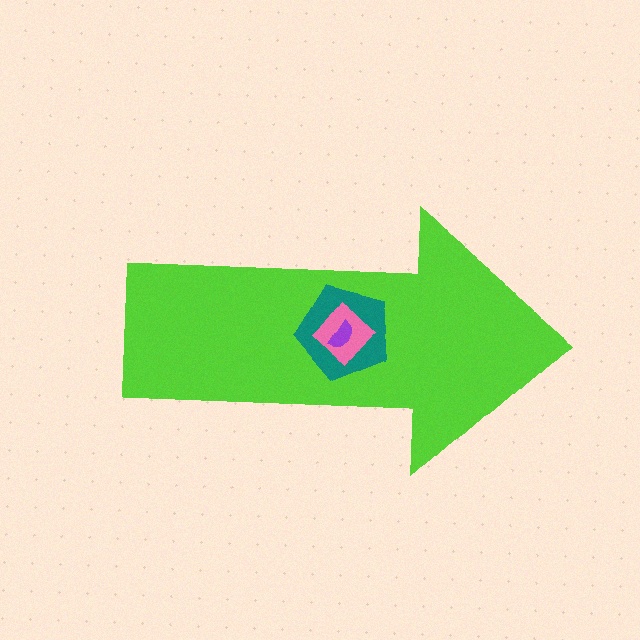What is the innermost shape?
The purple semicircle.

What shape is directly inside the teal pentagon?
The pink diamond.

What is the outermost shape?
The lime arrow.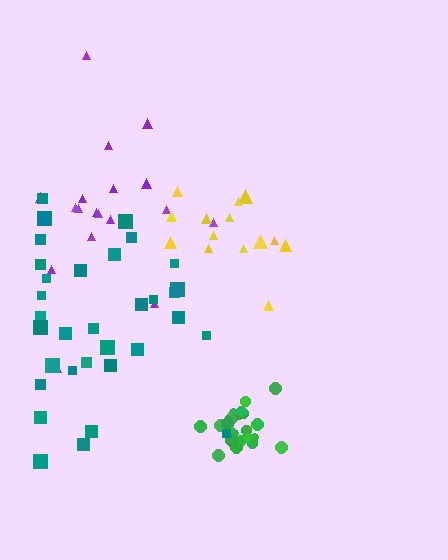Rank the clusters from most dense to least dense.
green, yellow, teal, purple.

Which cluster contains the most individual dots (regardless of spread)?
Teal (33).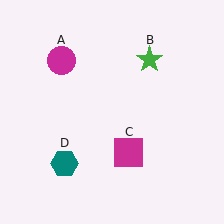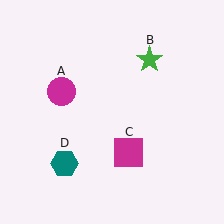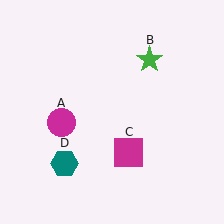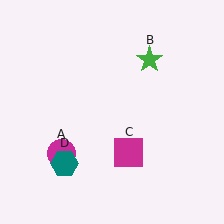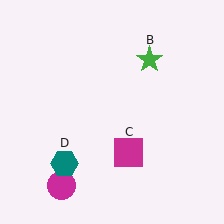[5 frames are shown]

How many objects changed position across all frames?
1 object changed position: magenta circle (object A).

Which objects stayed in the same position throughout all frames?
Green star (object B) and magenta square (object C) and teal hexagon (object D) remained stationary.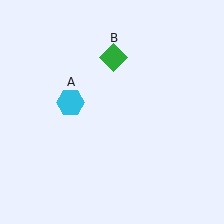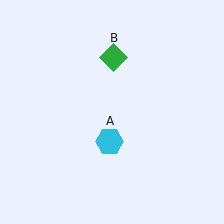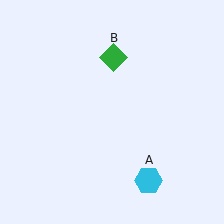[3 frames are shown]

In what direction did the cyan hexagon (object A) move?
The cyan hexagon (object A) moved down and to the right.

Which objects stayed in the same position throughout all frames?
Green diamond (object B) remained stationary.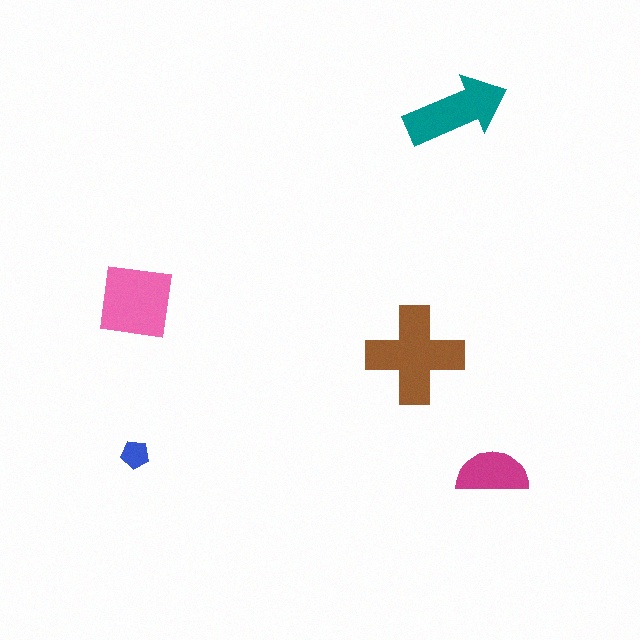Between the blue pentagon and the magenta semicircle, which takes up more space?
The magenta semicircle.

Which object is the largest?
The brown cross.